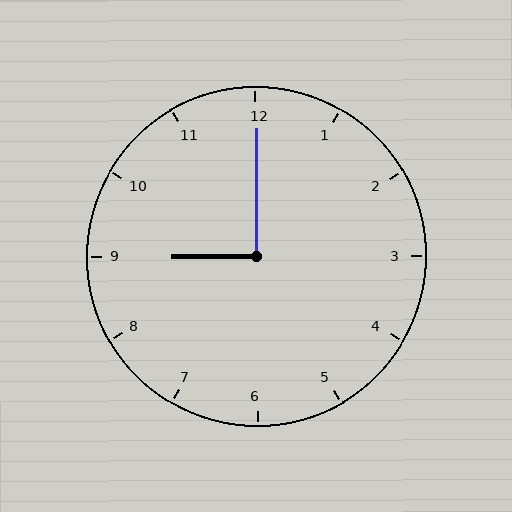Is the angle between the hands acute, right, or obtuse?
It is right.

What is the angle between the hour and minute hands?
Approximately 90 degrees.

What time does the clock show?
9:00.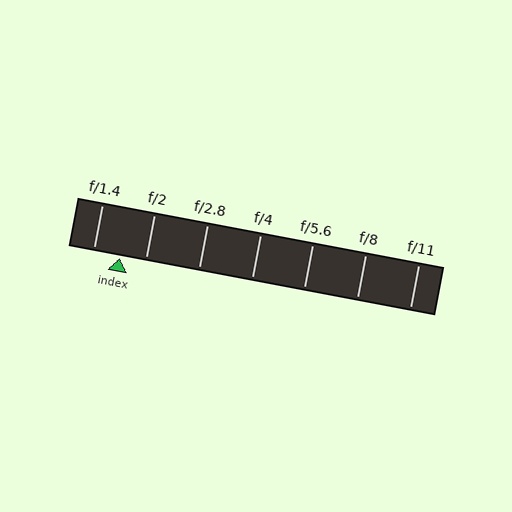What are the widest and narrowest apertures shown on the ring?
The widest aperture shown is f/1.4 and the narrowest is f/11.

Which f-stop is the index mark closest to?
The index mark is closest to f/2.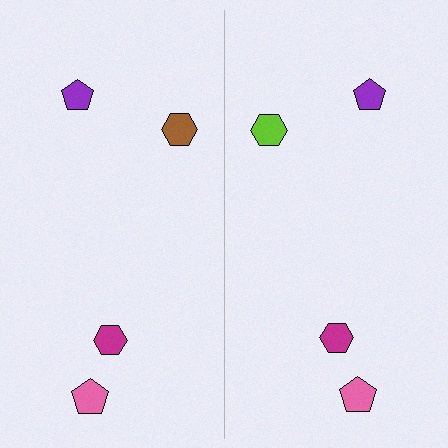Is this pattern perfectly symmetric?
No, the pattern is not perfectly symmetric. The lime hexagon on the right side breaks the symmetry — its mirror counterpart is brown.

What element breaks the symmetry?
The lime hexagon on the right side breaks the symmetry — its mirror counterpart is brown.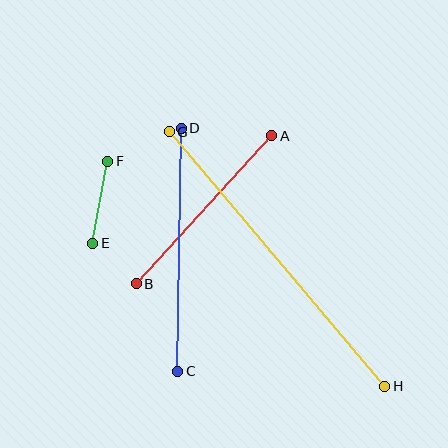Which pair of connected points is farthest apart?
Points G and H are farthest apart.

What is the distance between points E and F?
The distance is approximately 83 pixels.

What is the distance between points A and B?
The distance is approximately 201 pixels.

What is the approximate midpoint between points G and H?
The midpoint is at approximately (277, 259) pixels.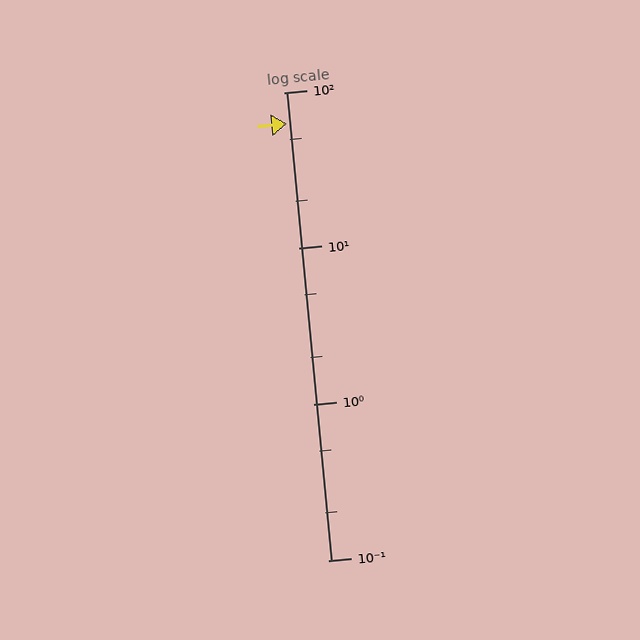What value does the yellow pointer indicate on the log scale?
The pointer indicates approximately 63.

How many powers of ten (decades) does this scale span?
The scale spans 3 decades, from 0.1 to 100.